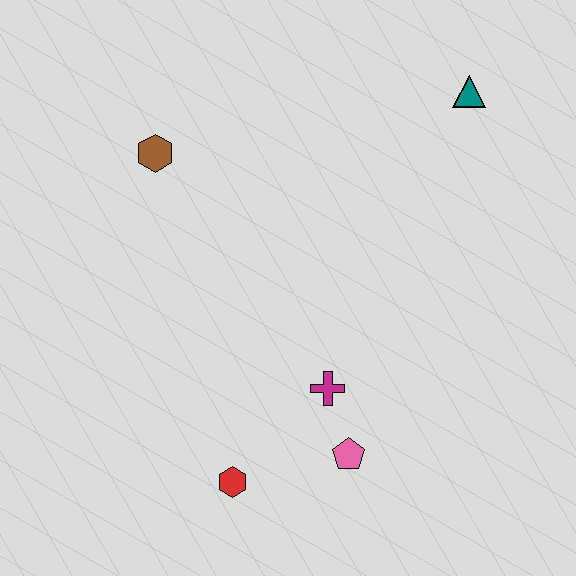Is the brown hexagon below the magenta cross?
No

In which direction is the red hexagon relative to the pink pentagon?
The red hexagon is to the left of the pink pentagon.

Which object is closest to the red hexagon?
The pink pentagon is closest to the red hexagon.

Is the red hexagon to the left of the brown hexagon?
No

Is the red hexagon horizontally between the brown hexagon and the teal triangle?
Yes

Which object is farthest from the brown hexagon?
The pink pentagon is farthest from the brown hexagon.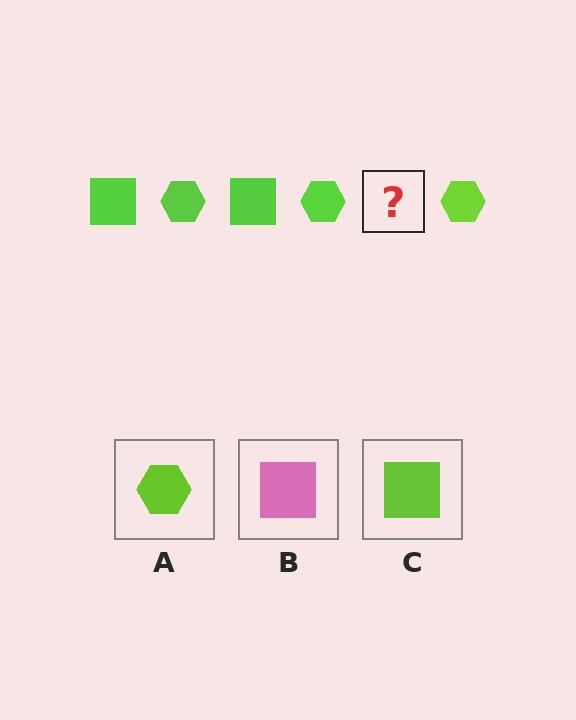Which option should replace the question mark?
Option C.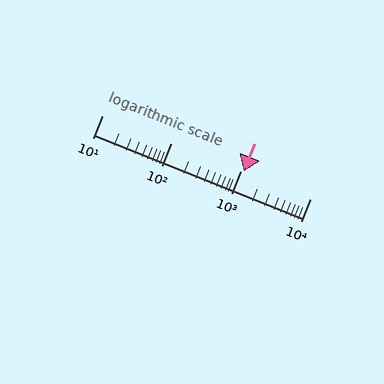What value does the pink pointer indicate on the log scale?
The pointer indicates approximately 1100.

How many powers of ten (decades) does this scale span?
The scale spans 3 decades, from 10 to 10000.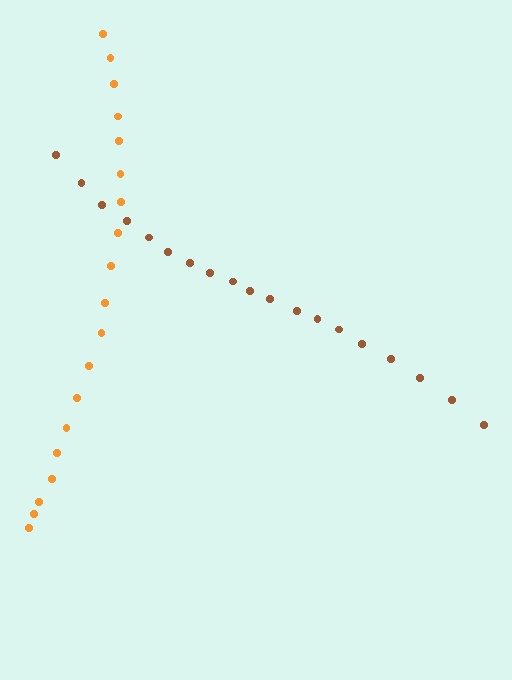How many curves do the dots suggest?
There are 2 distinct paths.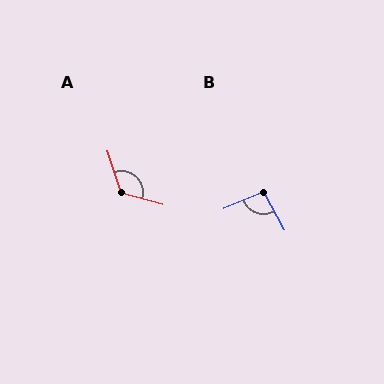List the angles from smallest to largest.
B (96°), A (123°).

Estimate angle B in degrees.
Approximately 96 degrees.